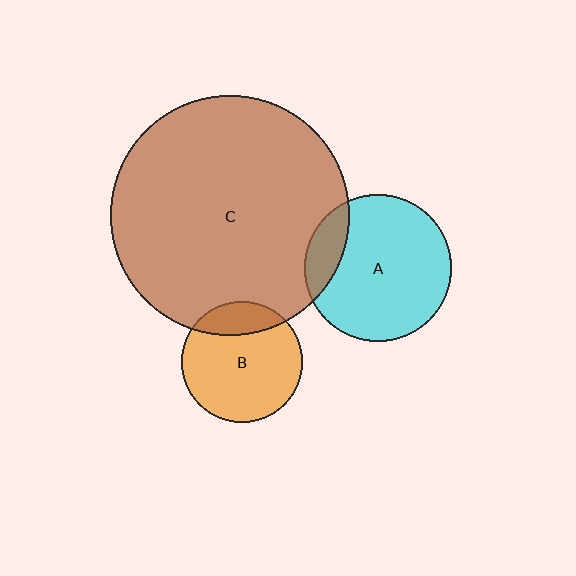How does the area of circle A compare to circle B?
Approximately 1.5 times.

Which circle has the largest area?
Circle C (brown).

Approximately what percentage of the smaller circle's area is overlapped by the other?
Approximately 20%.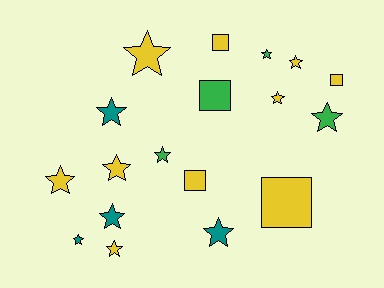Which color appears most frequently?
Yellow, with 10 objects.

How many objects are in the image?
There are 18 objects.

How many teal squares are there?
There are no teal squares.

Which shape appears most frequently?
Star, with 13 objects.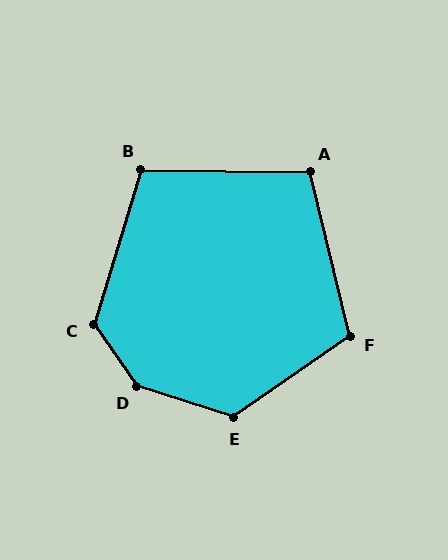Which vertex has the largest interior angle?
D, at approximately 142 degrees.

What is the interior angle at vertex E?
Approximately 127 degrees (obtuse).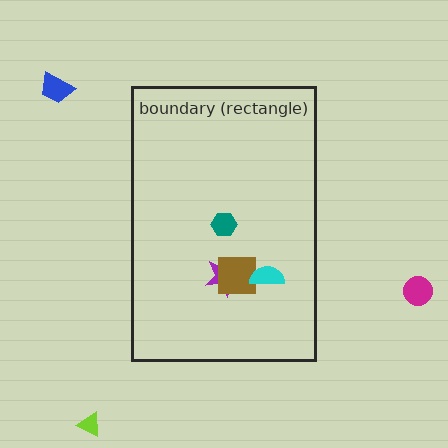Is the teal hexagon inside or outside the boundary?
Inside.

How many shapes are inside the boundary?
4 inside, 3 outside.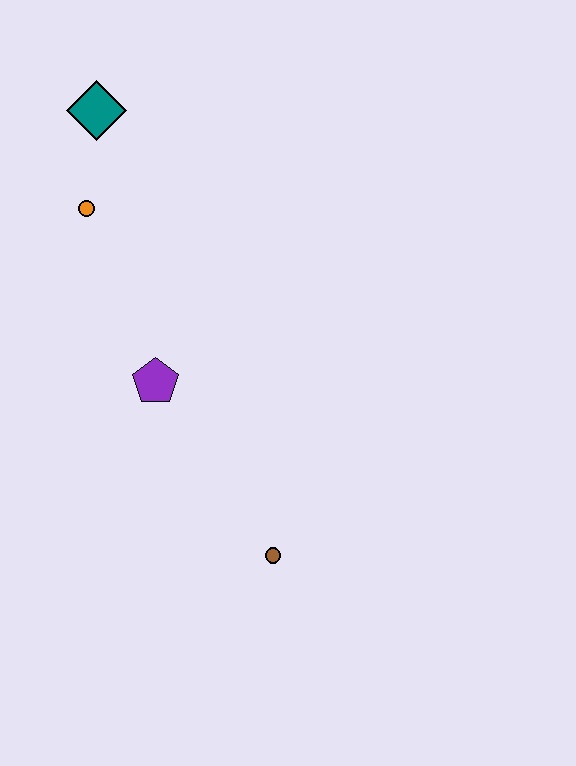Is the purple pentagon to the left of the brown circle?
Yes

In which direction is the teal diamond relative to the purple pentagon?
The teal diamond is above the purple pentagon.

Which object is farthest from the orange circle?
The brown circle is farthest from the orange circle.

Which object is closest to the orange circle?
The teal diamond is closest to the orange circle.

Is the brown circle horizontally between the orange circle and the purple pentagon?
No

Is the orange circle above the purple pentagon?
Yes